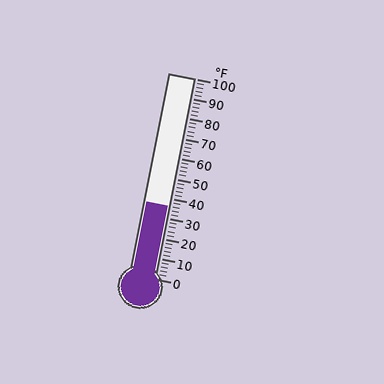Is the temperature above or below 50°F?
The temperature is below 50°F.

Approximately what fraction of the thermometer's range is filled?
The thermometer is filled to approximately 35% of its range.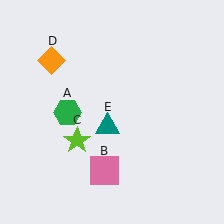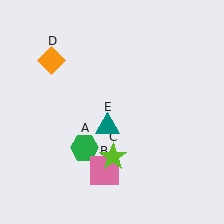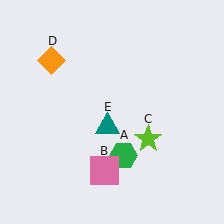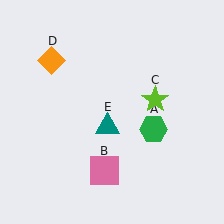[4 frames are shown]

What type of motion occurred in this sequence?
The green hexagon (object A), lime star (object C) rotated counterclockwise around the center of the scene.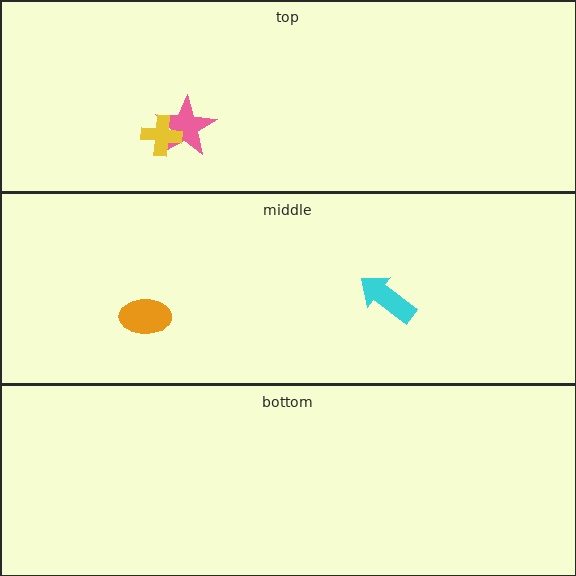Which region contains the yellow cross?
The top region.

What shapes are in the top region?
The pink star, the yellow cross.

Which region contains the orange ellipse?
The middle region.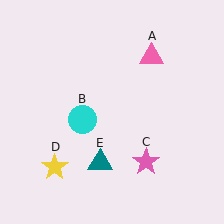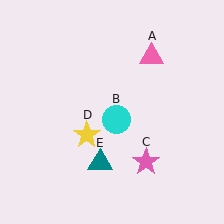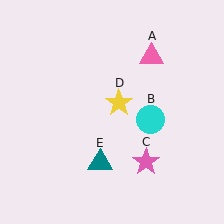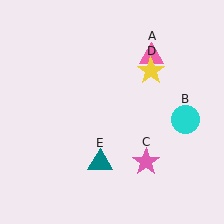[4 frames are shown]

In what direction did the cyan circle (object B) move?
The cyan circle (object B) moved right.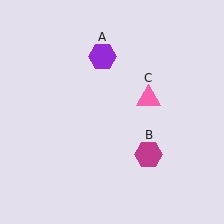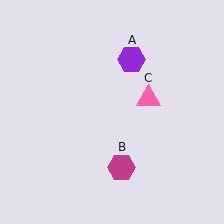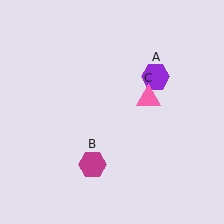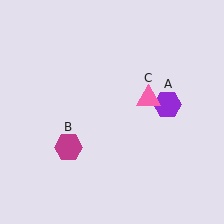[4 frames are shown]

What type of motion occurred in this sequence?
The purple hexagon (object A), magenta hexagon (object B) rotated clockwise around the center of the scene.